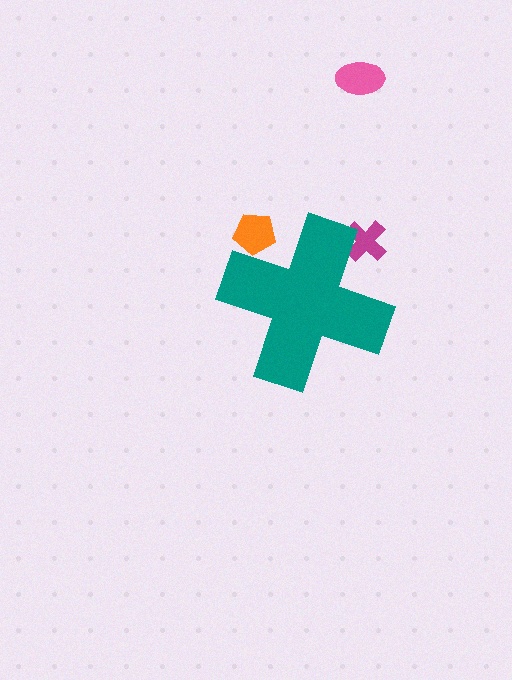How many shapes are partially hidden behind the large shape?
2 shapes are partially hidden.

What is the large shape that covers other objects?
A teal cross.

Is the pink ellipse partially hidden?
No, the pink ellipse is fully visible.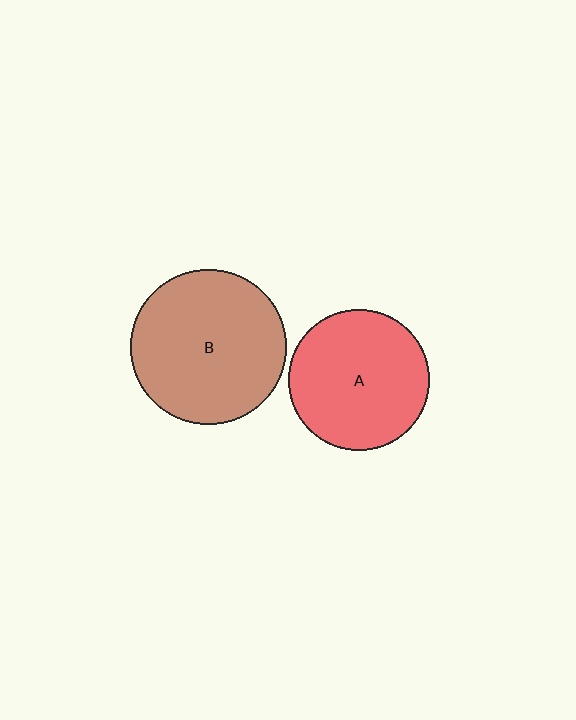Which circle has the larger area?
Circle B (brown).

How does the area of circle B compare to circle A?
Approximately 1.2 times.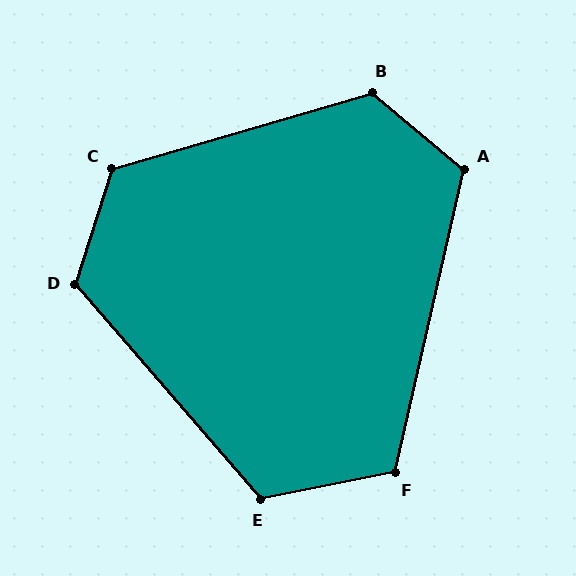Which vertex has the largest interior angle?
B, at approximately 124 degrees.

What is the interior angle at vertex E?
Approximately 119 degrees (obtuse).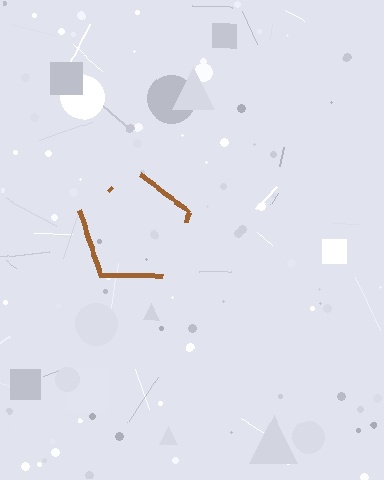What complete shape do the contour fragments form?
The contour fragments form a pentagon.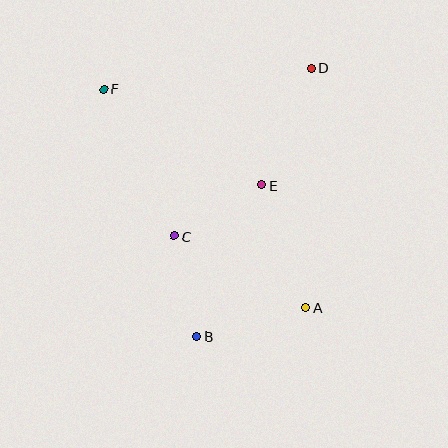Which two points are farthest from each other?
Points A and F are farthest from each other.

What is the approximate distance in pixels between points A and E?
The distance between A and E is approximately 130 pixels.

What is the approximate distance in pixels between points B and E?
The distance between B and E is approximately 165 pixels.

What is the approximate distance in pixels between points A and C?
The distance between A and C is approximately 150 pixels.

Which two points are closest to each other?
Points C and E are closest to each other.